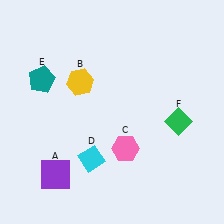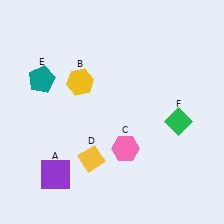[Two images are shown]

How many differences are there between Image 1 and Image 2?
There is 1 difference between the two images.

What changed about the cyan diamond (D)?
In Image 1, D is cyan. In Image 2, it changed to yellow.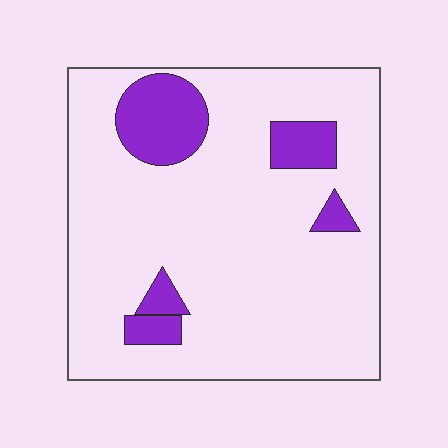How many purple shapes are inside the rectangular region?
5.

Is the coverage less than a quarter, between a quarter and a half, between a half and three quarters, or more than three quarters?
Less than a quarter.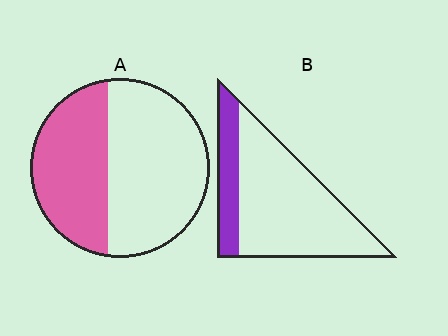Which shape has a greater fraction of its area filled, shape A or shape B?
Shape A.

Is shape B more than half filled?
No.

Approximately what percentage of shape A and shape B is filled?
A is approximately 40% and B is approximately 25%.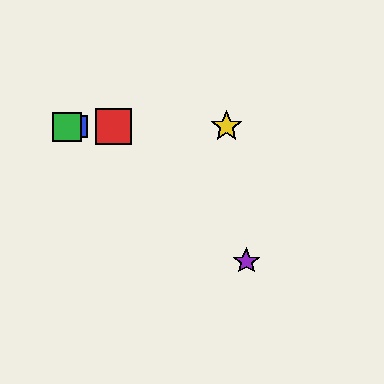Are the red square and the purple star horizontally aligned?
No, the red square is at y≈127 and the purple star is at y≈261.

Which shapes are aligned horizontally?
The red square, the blue square, the green square, the yellow star are aligned horizontally.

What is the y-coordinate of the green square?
The green square is at y≈127.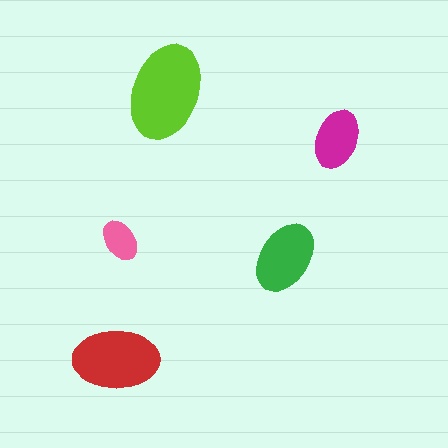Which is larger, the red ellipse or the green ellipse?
The red one.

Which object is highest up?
The lime ellipse is topmost.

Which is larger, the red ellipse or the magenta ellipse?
The red one.